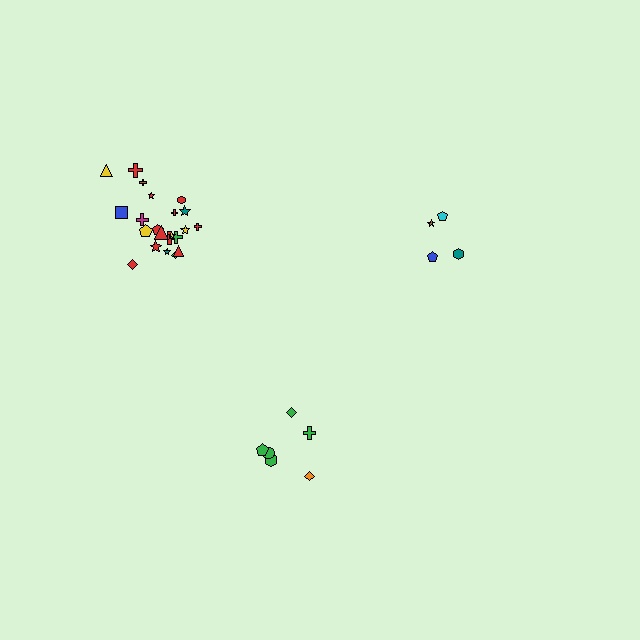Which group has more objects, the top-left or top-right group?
The top-left group.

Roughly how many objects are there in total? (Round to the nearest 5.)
Roughly 30 objects in total.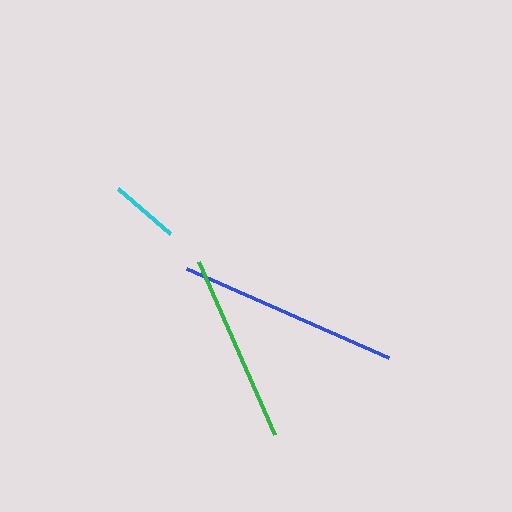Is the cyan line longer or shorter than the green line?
The green line is longer than the cyan line.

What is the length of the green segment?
The green segment is approximately 189 pixels long.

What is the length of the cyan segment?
The cyan segment is approximately 68 pixels long.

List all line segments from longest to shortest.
From longest to shortest: blue, green, cyan.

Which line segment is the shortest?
The cyan line is the shortest at approximately 68 pixels.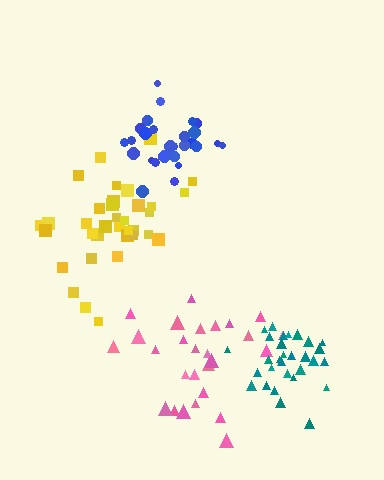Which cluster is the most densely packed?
Teal.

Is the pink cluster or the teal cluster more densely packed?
Teal.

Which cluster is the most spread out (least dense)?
Pink.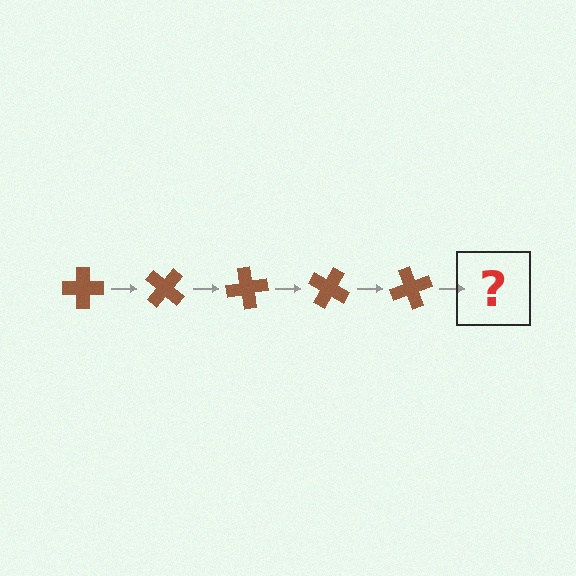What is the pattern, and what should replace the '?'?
The pattern is that the cross rotates 40 degrees each step. The '?' should be a brown cross rotated 200 degrees.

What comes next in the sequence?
The next element should be a brown cross rotated 200 degrees.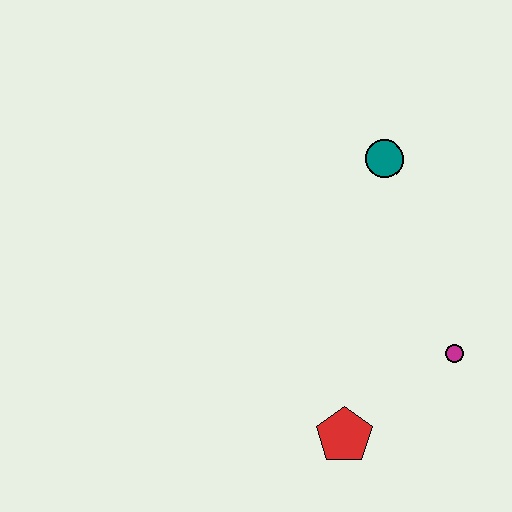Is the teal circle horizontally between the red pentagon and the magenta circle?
Yes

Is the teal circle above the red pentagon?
Yes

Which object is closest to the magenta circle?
The red pentagon is closest to the magenta circle.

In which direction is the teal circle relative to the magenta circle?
The teal circle is above the magenta circle.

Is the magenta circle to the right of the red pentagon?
Yes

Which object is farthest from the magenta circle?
The teal circle is farthest from the magenta circle.